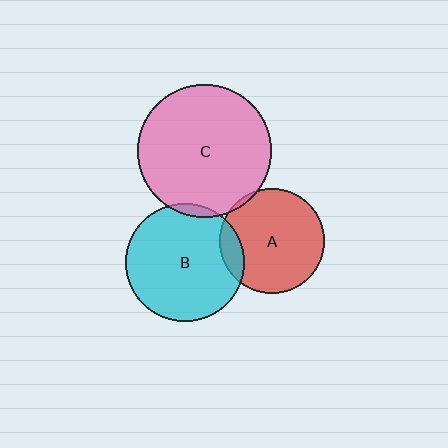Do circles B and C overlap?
Yes.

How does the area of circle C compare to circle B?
Approximately 1.3 times.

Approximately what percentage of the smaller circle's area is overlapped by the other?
Approximately 5%.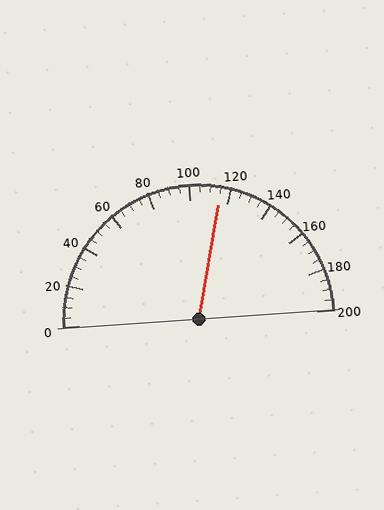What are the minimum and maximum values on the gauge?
The gauge ranges from 0 to 200.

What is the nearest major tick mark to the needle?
The nearest major tick mark is 120.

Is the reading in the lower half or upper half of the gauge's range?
The reading is in the upper half of the range (0 to 200).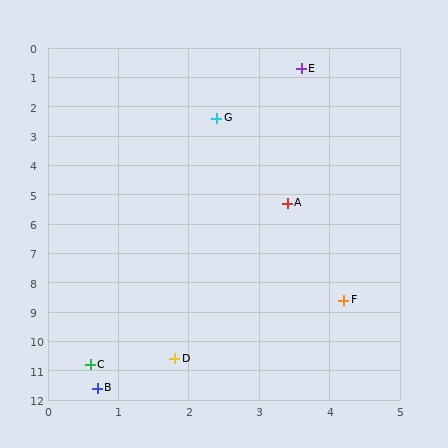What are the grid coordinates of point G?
Point G is at approximately (2.4, 2.4).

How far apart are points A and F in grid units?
Points A and F are about 3.4 grid units apart.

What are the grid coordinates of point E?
Point E is at approximately (3.6, 0.7).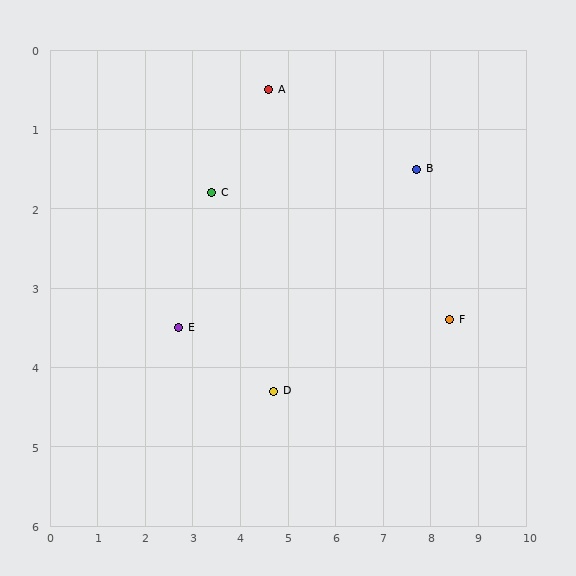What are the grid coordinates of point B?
Point B is at approximately (7.7, 1.5).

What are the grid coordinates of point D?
Point D is at approximately (4.7, 4.3).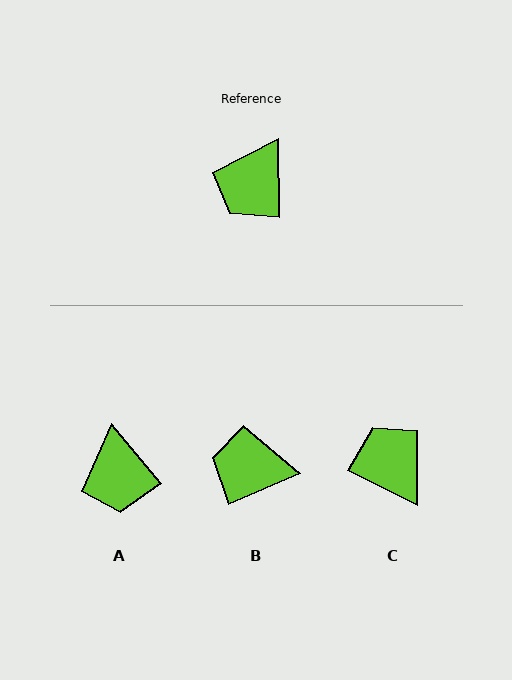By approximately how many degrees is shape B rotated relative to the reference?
Approximately 68 degrees clockwise.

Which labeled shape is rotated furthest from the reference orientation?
C, about 117 degrees away.